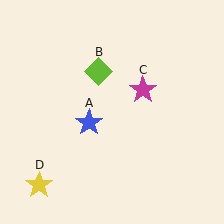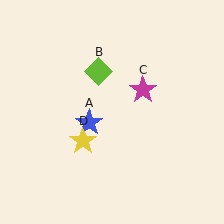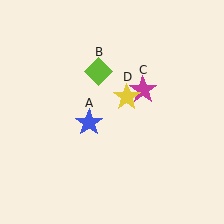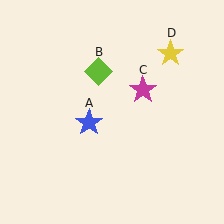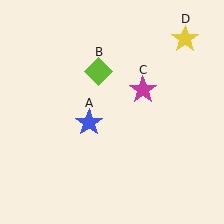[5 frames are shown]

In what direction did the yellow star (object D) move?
The yellow star (object D) moved up and to the right.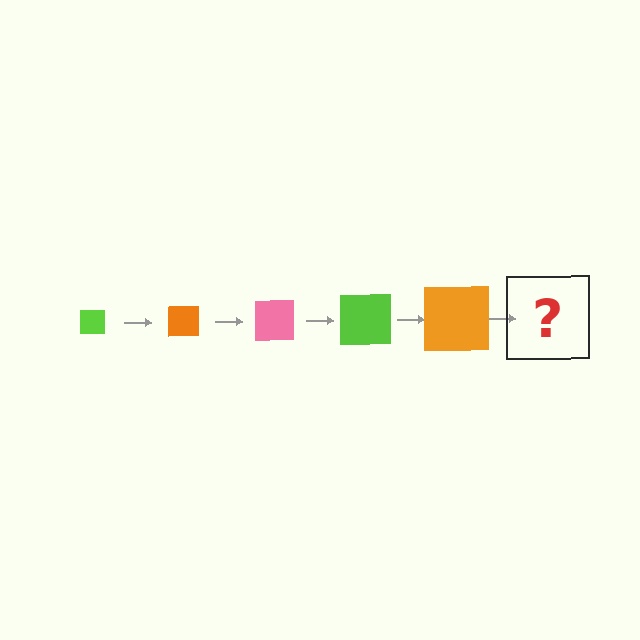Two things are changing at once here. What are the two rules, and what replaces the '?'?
The two rules are that the square grows larger each step and the color cycles through lime, orange, and pink. The '?' should be a pink square, larger than the previous one.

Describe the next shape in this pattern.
It should be a pink square, larger than the previous one.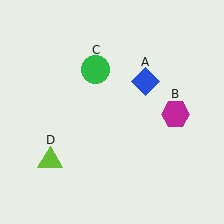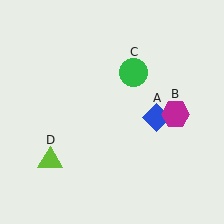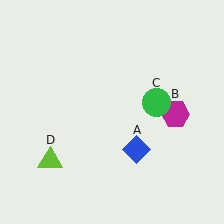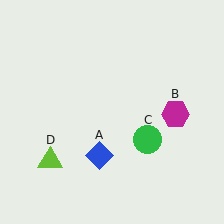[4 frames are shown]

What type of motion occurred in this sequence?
The blue diamond (object A), green circle (object C) rotated clockwise around the center of the scene.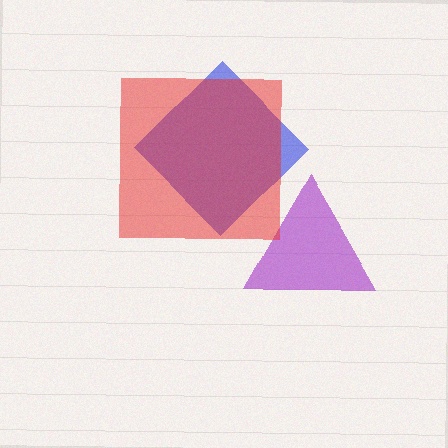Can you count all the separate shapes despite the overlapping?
Yes, there are 3 separate shapes.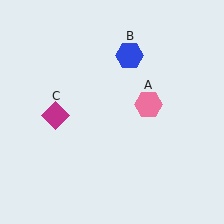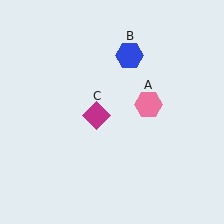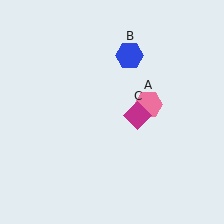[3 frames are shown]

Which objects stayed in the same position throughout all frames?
Pink hexagon (object A) and blue hexagon (object B) remained stationary.